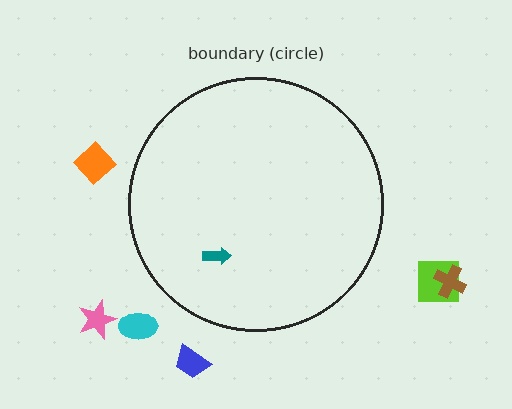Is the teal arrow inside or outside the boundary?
Inside.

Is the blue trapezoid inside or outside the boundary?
Outside.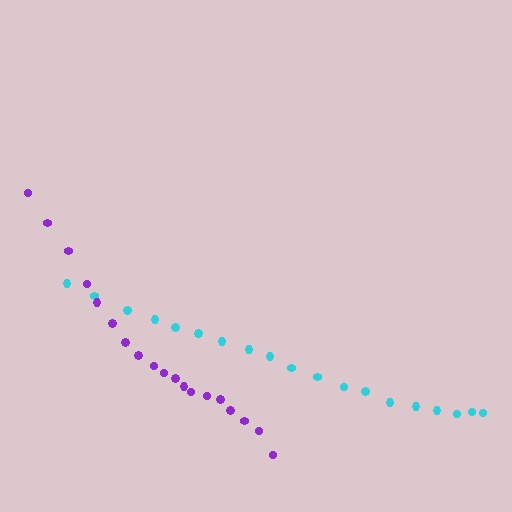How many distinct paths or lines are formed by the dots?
There are 2 distinct paths.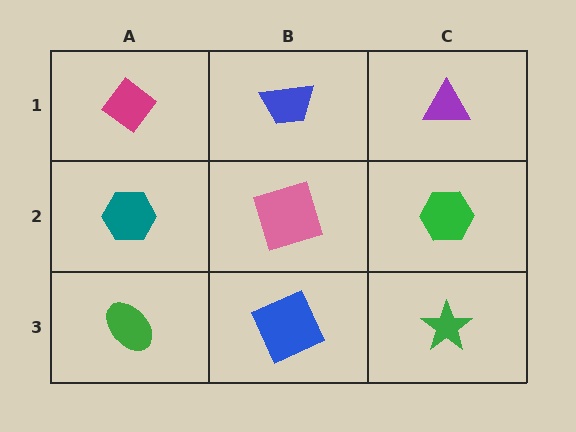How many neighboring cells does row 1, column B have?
3.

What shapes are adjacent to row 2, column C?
A purple triangle (row 1, column C), a green star (row 3, column C), a pink square (row 2, column B).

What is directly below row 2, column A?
A green ellipse.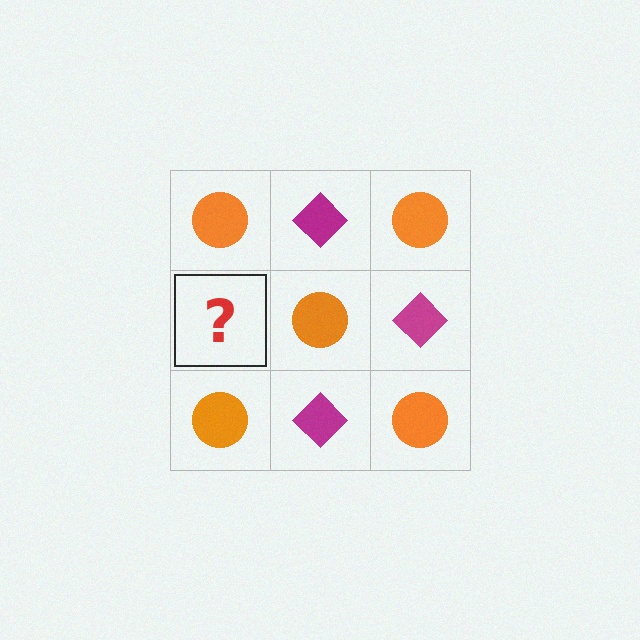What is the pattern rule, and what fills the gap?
The rule is that it alternates orange circle and magenta diamond in a checkerboard pattern. The gap should be filled with a magenta diamond.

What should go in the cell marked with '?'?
The missing cell should contain a magenta diamond.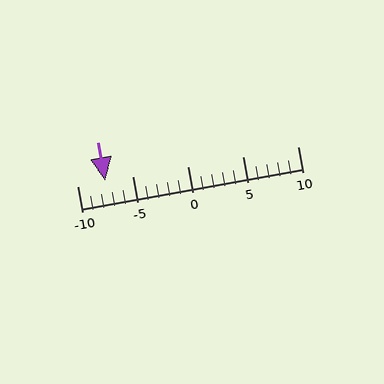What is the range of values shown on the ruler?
The ruler shows values from -10 to 10.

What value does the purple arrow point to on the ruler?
The purple arrow points to approximately -8.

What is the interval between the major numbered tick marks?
The major tick marks are spaced 5 units apart.